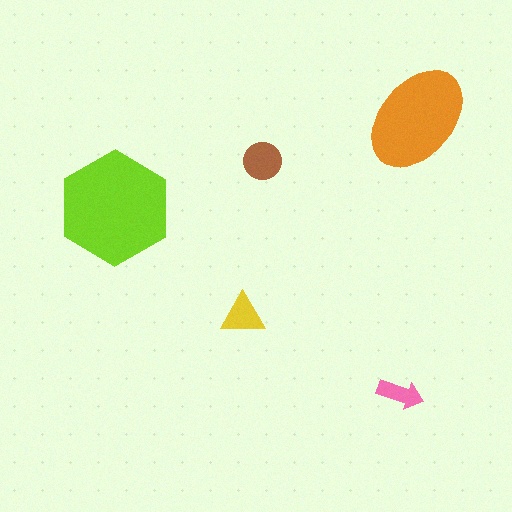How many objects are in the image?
There are 5 objects in the image.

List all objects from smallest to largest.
The pink arrow, the yellow triangle, the brown circle, the orange ellipse, the lime hexagon.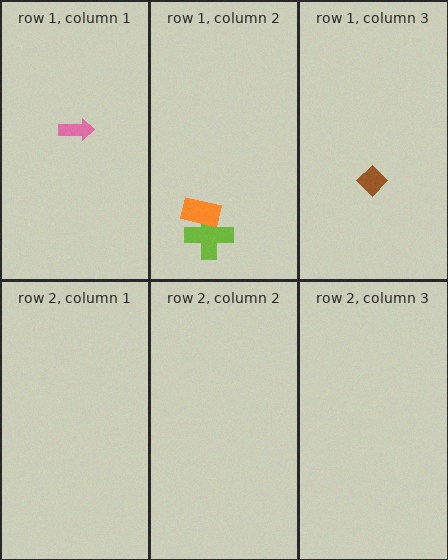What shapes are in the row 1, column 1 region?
The pink arrow.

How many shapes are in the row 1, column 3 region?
1.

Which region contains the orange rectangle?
The row 1, column 2 region.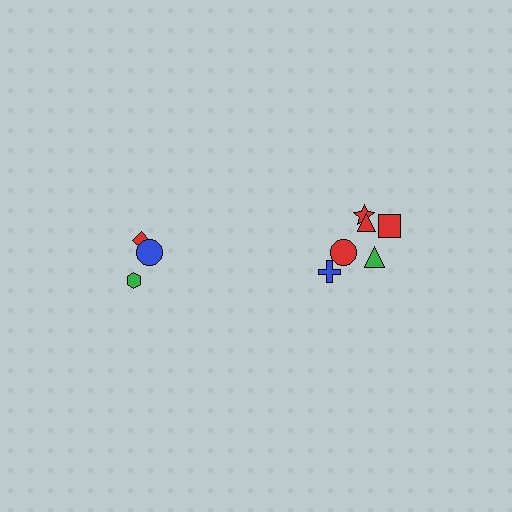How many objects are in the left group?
There are 3 objects.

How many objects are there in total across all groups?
There are 9 objects.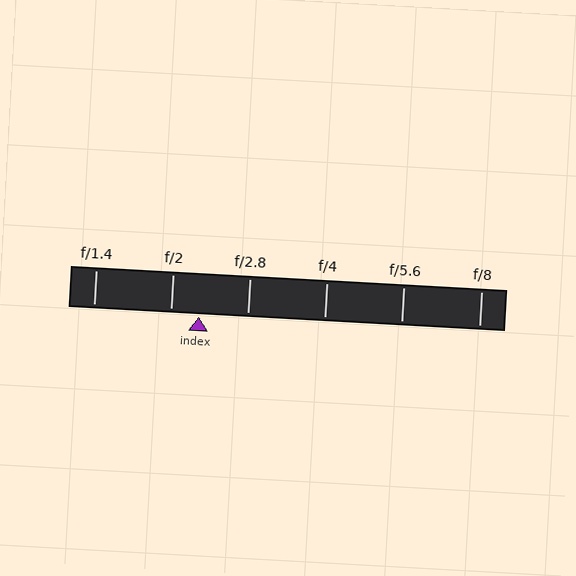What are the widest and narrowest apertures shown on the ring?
The widest aperture shown is f/1.4 and the narrowest is f/8.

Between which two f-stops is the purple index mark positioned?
The index mark is between f/2 and f/2.8.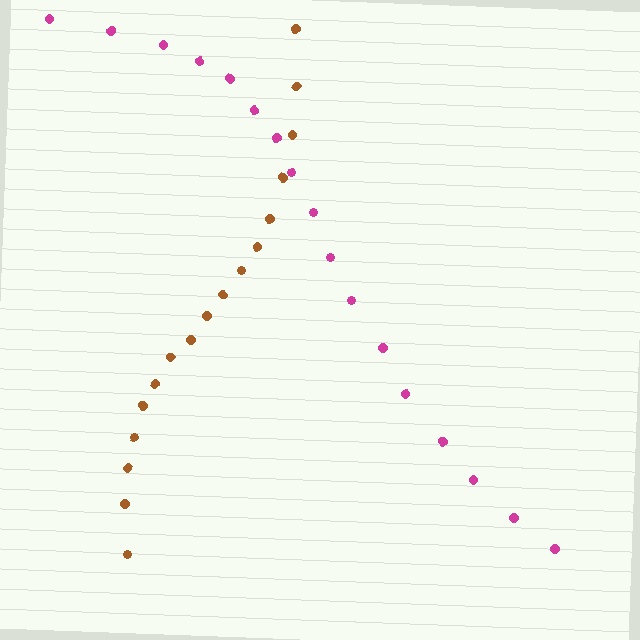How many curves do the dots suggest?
There are 2 distinct paths.